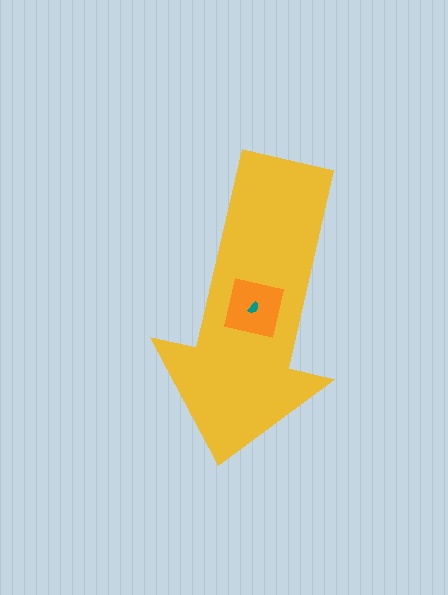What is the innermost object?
The teal semicircle.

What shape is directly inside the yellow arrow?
The orange square.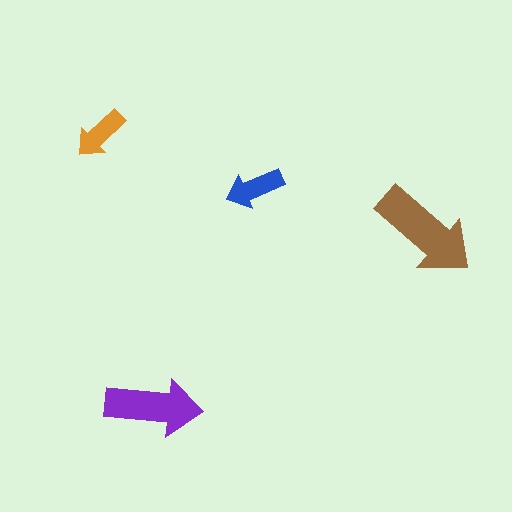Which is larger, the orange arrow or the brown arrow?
The brown one.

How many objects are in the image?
There are 4 objects in the image.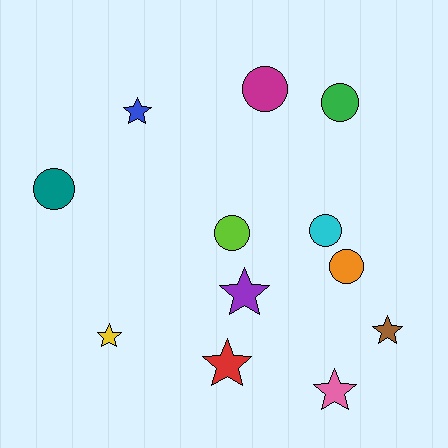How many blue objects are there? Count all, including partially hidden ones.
There is 1 blue object.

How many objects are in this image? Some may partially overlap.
There are 12 objects.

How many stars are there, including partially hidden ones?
There are 6 stars.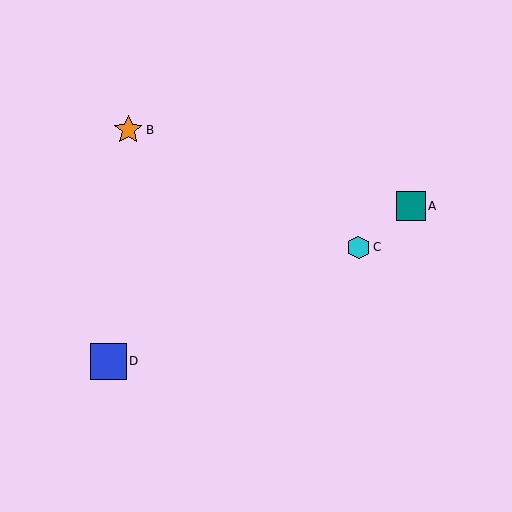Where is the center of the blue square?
The center of the blue square is at (108, 361).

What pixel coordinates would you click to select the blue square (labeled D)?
Click at (108, 361) to select the blue square D.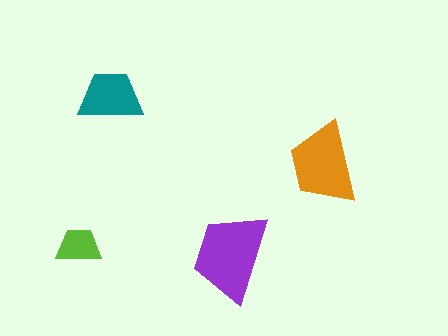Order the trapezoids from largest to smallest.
the purple one, the orange one, the teal one, the lime one.